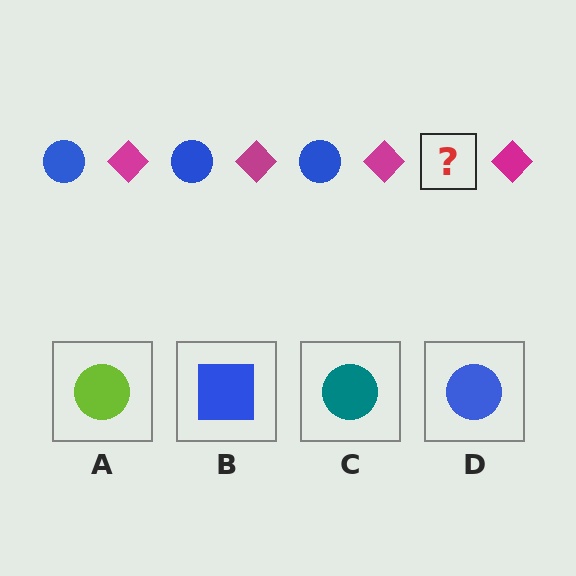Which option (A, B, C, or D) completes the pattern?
D.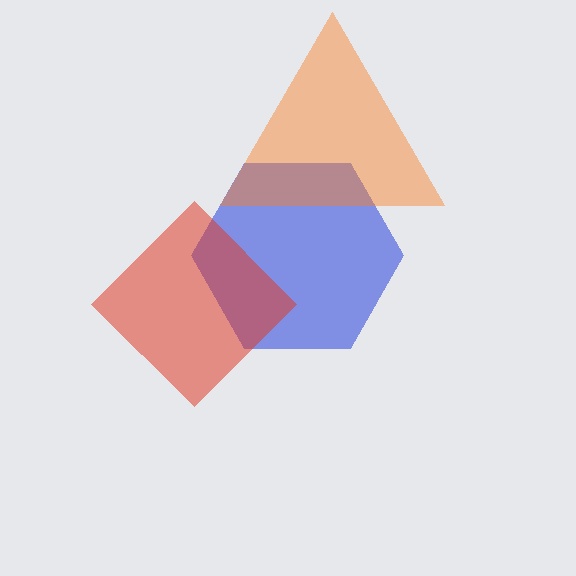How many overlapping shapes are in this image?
There are 3 overlapping shapes in the image.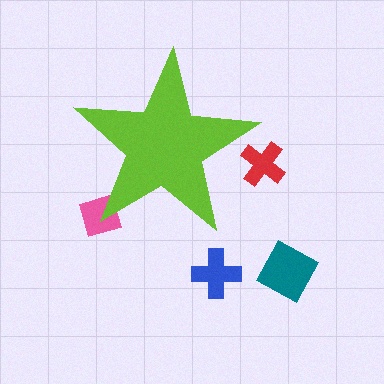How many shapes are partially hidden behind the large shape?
2 shapes are partially hidden.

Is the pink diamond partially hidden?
Yes, the pink diamond is partially hidden behind the lime star.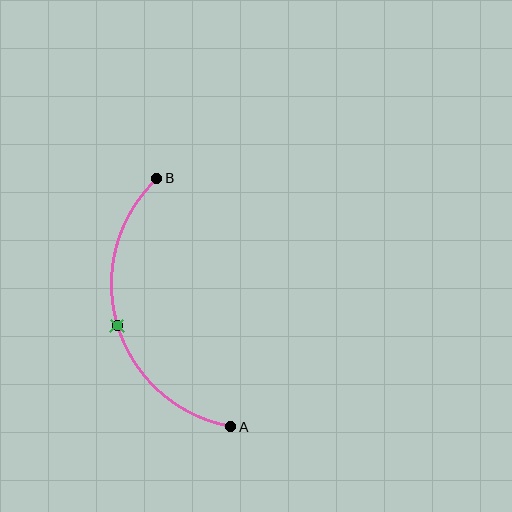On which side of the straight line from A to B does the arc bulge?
The arc bulges to the left of the straight line connecting A and B.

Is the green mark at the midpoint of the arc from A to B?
Yes. The green mark lies on the arc at equal arc-length from both A and B — it is the arc midpoint.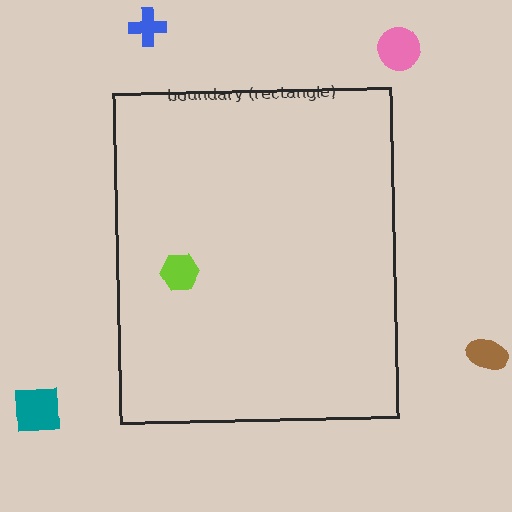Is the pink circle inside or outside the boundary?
Outside.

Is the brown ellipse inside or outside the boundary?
Outside.